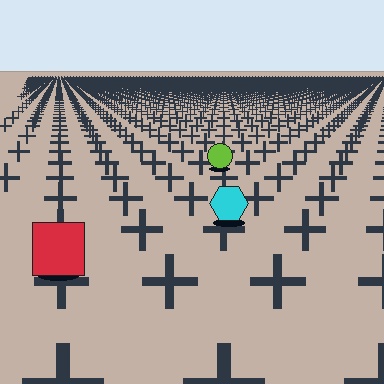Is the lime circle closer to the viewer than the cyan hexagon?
No. The cyan hexagon is closer — you can tell from the texture gradient: the ground texture is coarser near it.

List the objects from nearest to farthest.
From nearest to farthest: the red square, the cyan hexagon, the lime circle.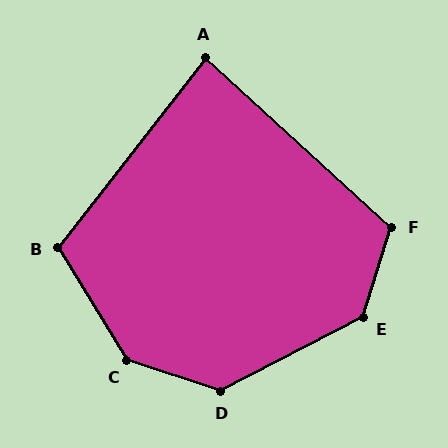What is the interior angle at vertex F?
Approximately 115 degrees (obtuse).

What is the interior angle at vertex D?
Approximately 134 degrees (obtuse).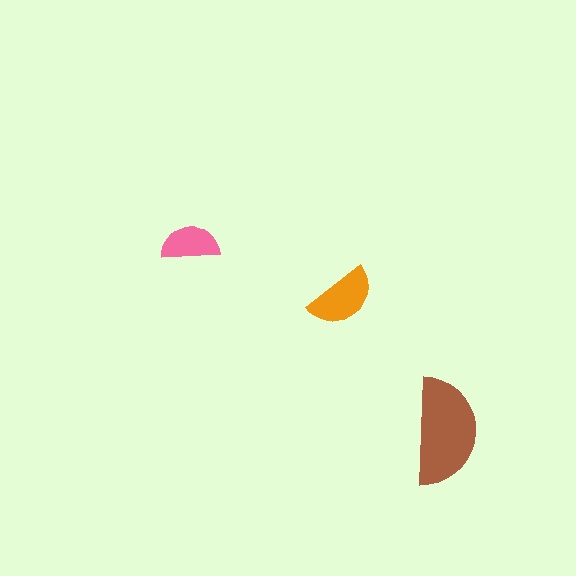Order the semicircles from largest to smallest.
the brown one, the orange one, the pink one.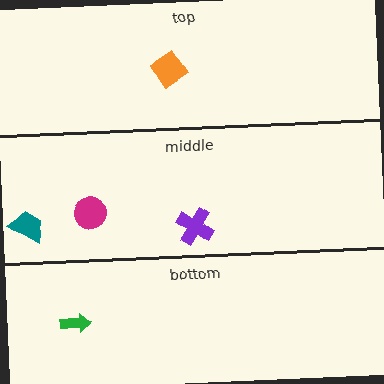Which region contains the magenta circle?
The middle region.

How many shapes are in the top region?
1.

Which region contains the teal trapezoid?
The middle region.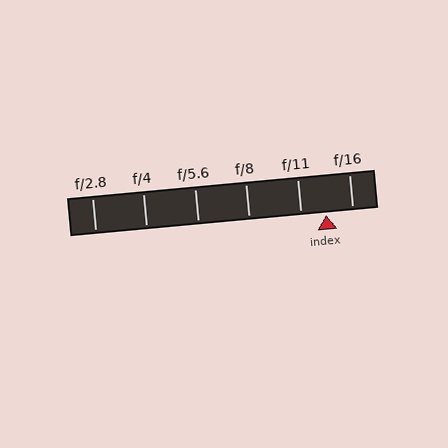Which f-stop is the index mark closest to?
The index mark is closest to f/11.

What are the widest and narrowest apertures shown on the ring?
The widest aperture shown is f/2.8 and the narrowest is f/16.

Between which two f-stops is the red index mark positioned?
The index mark is between f/11 and f/16.